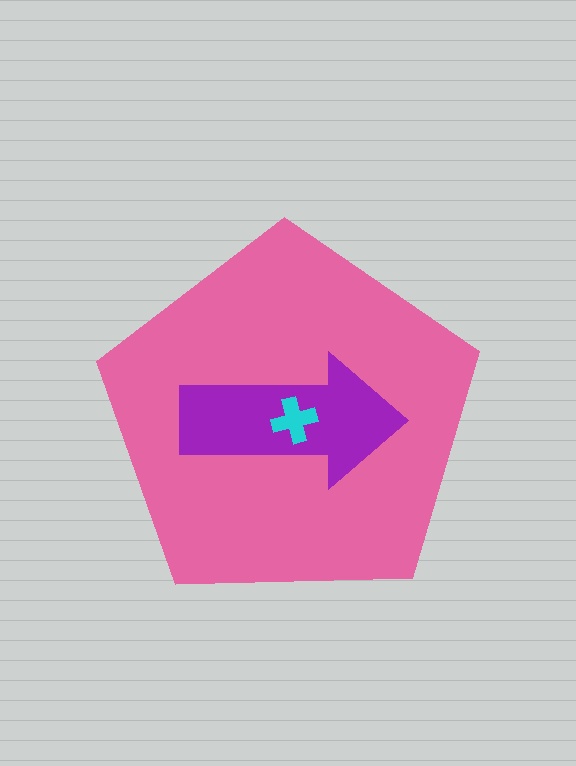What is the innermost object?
The cyan cross.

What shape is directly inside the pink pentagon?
The purple arrow.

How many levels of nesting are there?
3.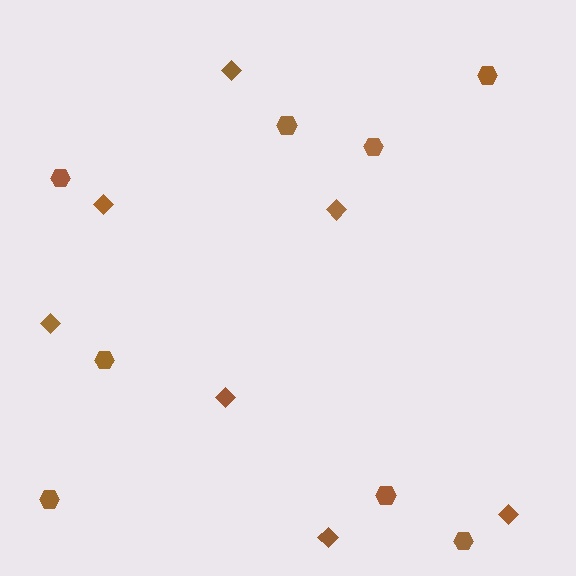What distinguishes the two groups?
There are 2 groups: one group of diamonds (7) and one group of hexagons (8).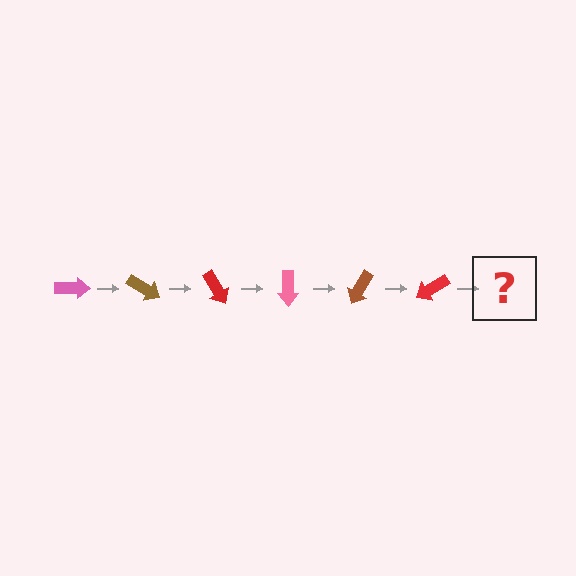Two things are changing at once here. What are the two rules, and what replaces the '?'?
The two rules are that it rotates 30 degrees each step and the color cycles through pink, brown, and red. The '?' should be a pink arrow, rotated 180 degrees from the start.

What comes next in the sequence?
The next element should be a pink arrow, rotated 180 degrees from the start.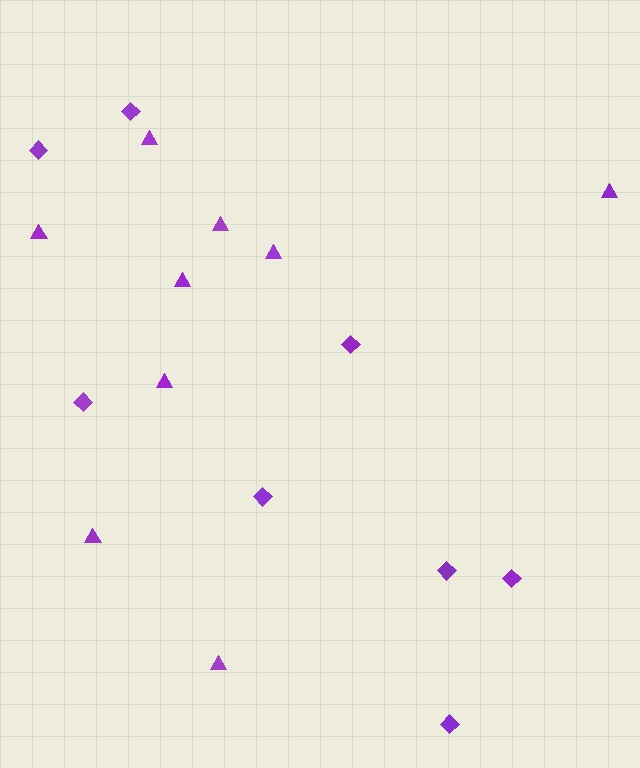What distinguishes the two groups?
There are 2 groups: one group of triangles (9) and one group of diamonds (8).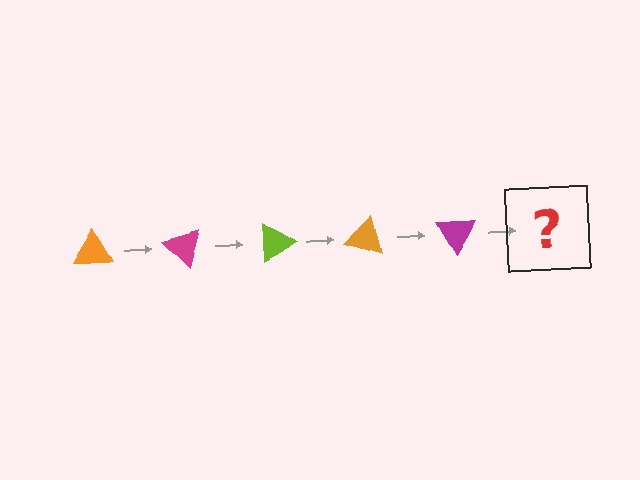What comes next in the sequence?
The next element should be a lime triangle, rotated 225 degrees from the start.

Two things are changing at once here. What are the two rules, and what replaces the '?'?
The two rules are that it rotates 45 degrees each step and the color cycles through orange, magenta, and lime. The '?' should be a lime triangle, rotated 225 degrees from the start.